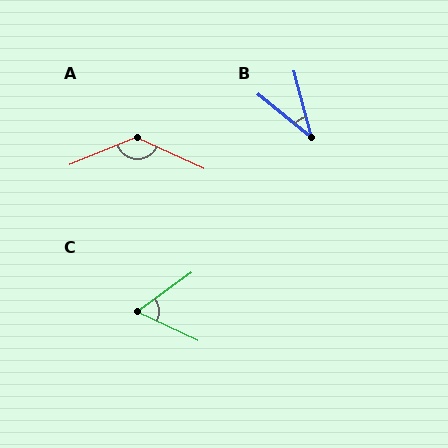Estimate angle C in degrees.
Approximately 61 degrees.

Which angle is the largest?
A, at approximately 134 degrees.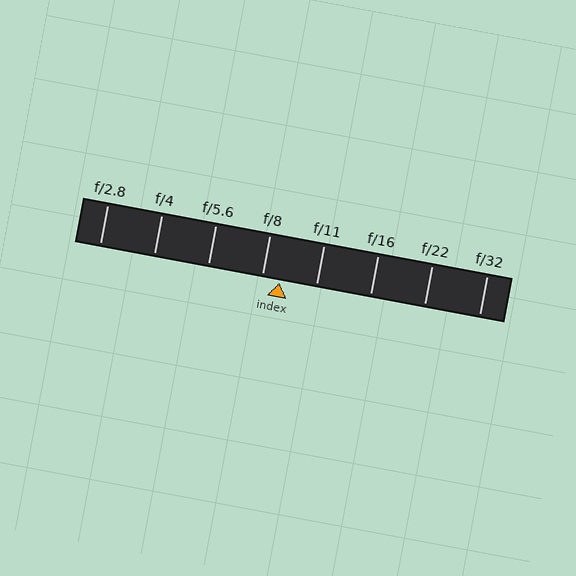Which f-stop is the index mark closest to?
The index mark is closest to f/8.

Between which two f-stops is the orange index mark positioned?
The index mark is between f/8 and f/11.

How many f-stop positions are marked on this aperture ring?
There are 8 f-stop positions marked.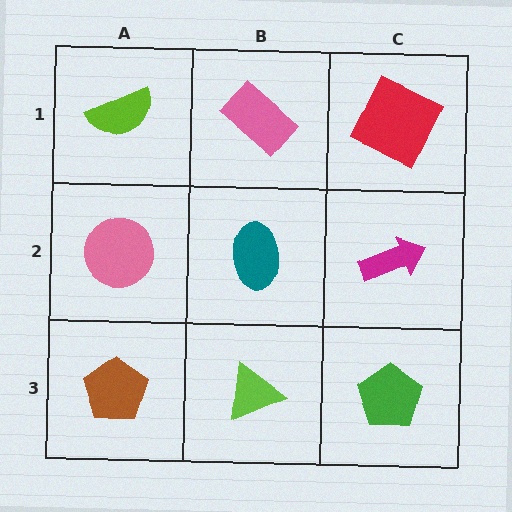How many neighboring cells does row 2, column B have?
4.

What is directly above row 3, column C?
A magenta arrow.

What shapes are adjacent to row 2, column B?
A pink rectangle (row 1, column B), a lime triangle (row 3, column B), a pink circle (row 2, column A), a magenta arrow (row 2, column C).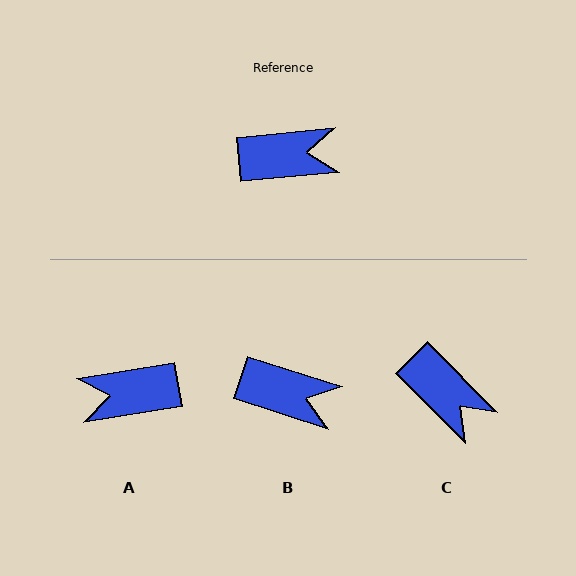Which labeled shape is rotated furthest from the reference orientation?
A, about 176 degrees away.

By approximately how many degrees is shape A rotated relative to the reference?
Approximately 176 degrees clockwise.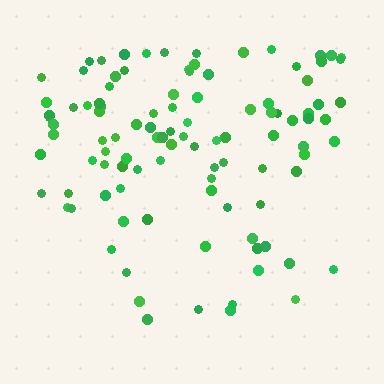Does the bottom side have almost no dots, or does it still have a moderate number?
Still a moderate number, just noticeably fewer than the top.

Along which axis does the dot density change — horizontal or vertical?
Vertical.